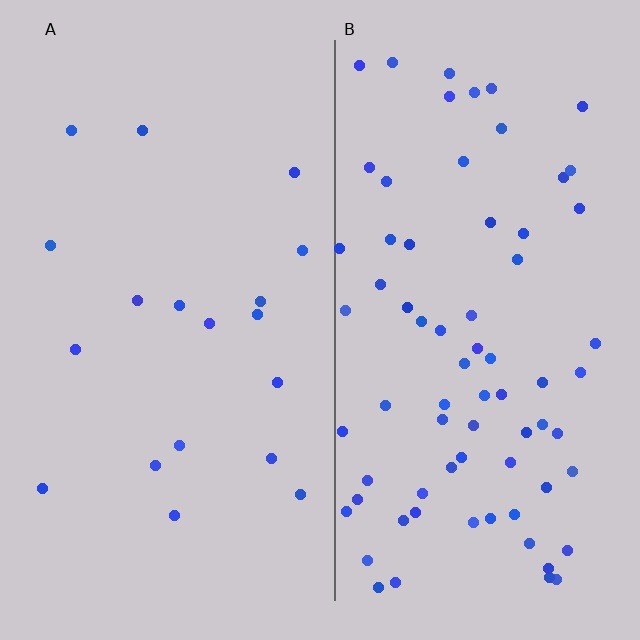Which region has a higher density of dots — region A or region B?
B (the right).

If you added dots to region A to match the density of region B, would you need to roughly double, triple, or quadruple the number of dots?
Approximately quadruple.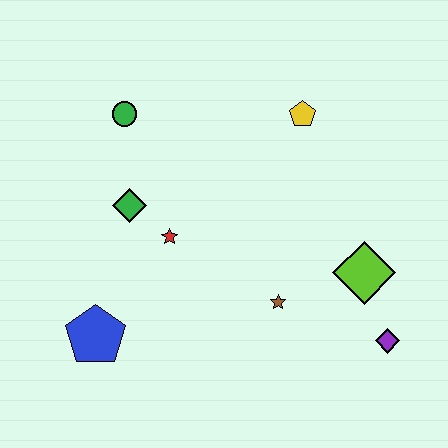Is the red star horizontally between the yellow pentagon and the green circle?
Yes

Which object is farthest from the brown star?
The green circle is farthest from the brown star.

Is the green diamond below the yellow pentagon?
Yes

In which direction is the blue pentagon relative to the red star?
The blue pentagon is below the red star.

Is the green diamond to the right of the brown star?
No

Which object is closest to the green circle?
The green diamond is closest to the green circle.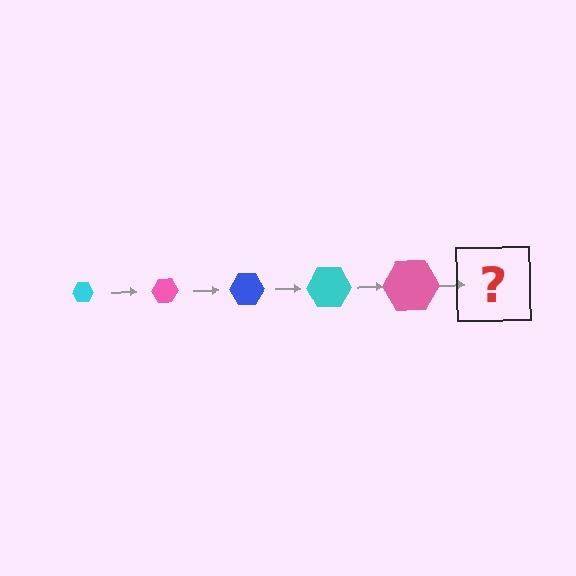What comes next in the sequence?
The next element should be a blue hexagon, larger than the previous one.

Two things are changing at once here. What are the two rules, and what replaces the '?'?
The two rules are that the hexagon grows larger each step and the color cycles through cyan, pink, and blue. The '?' should be a blue hexagon, larger than the previous one.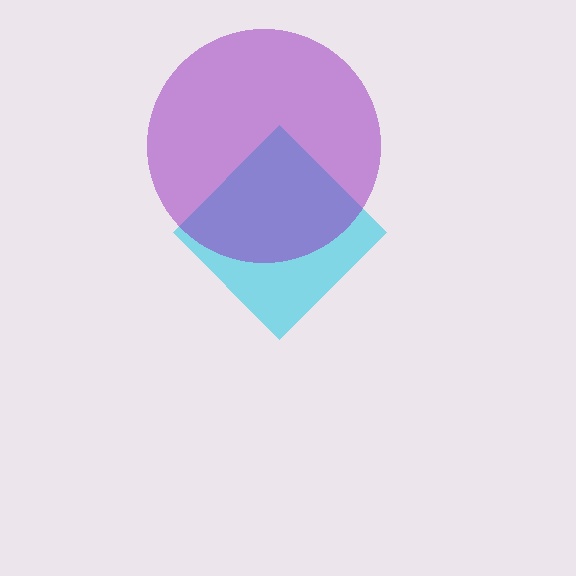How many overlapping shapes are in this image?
There are 2 overlapping shapes in the image.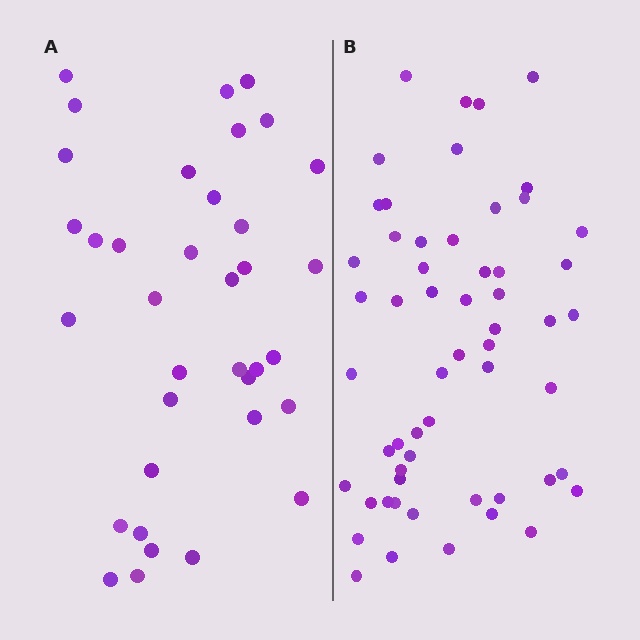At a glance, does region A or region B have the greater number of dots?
Region B (the right region) has more dots.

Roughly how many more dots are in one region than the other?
Region B has approximately 20 more dots than region A.